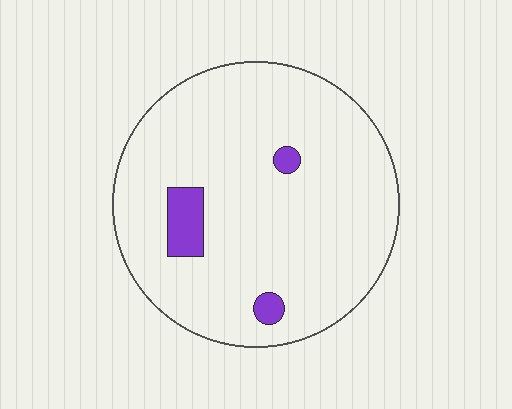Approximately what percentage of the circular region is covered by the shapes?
Approximately 5%.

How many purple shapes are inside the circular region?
3.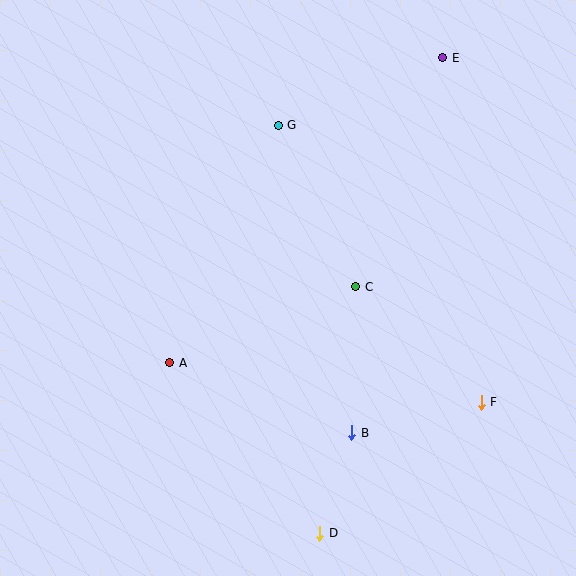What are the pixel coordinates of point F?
Point F is at (481, 402).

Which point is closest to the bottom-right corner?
Point F is closest to the bottom-right corner.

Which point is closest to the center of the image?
Point C at (356, 287) is closest to the center.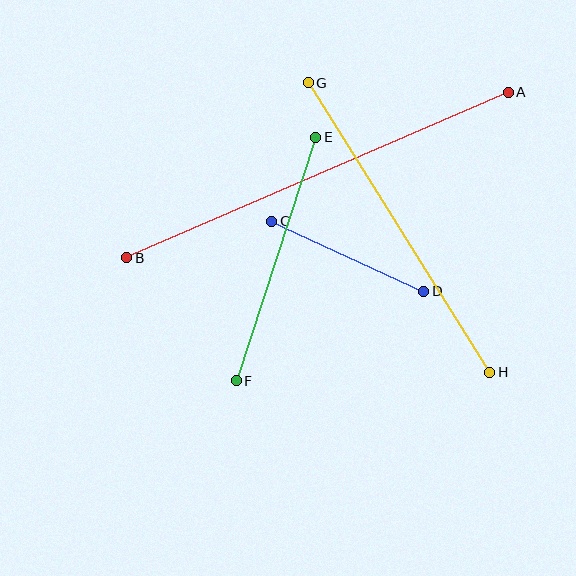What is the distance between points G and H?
The distance is approximately 341 pixels.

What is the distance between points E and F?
The distance is approximately 256 pixels.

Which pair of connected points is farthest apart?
Points A and B are farthest apart.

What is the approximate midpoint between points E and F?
The midpoint is at approximately (276, 259) pixels.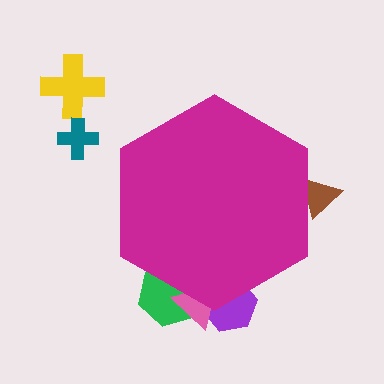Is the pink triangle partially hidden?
Yes, the pink triangle is partially hidden behind the magenta hexagon.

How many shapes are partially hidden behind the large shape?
4 shapes are partially hidden.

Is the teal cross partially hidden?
No, the teal cross is fully visible.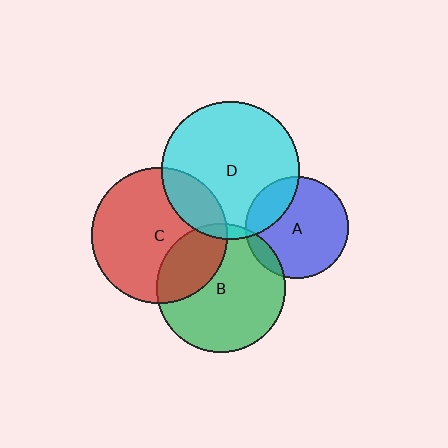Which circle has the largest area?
Circle D (cyan).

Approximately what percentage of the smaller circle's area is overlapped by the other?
Approximately 20%.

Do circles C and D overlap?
Yes.